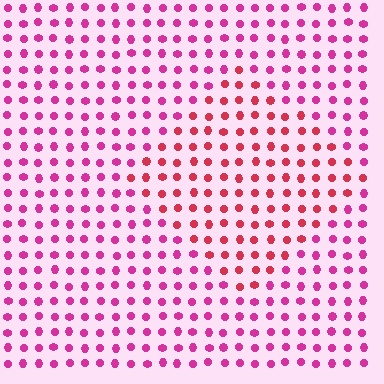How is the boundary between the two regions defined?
The boundary is defined purely by a slight shift in hue (about 29 degrees). Spacing, size, and orientation are identical on both sides.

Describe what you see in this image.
The image is filled with small magenta elements in a uniform arrangement. A diamond-shaped region is visible where the elements are tinted to a slightly different hue, forming a subtle color boundary.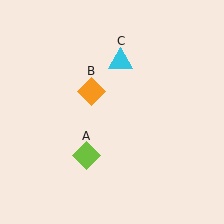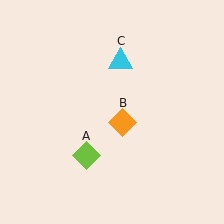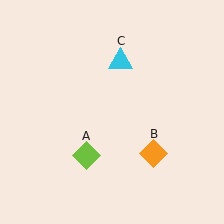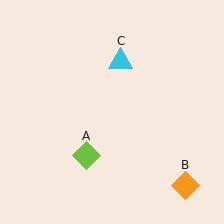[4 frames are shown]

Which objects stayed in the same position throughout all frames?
Lime diamond (object A) and cyan triangle (object C) remained stationary.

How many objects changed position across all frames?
1 object changed position: orange diamond (object B).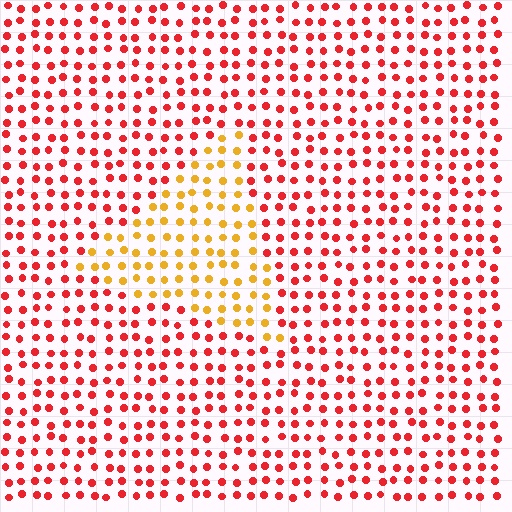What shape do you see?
I see a triangle.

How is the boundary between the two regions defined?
The boundary is defined purely by a slight shift in hue (about 45 degrees). Spacing, size, and orientation are identical on both sides.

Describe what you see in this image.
The image is filled with small red elements in a uniform arrangement. A triangle-shaped region is visible where the elements are tinted to a slightly different hue, forming a subtle color boundary.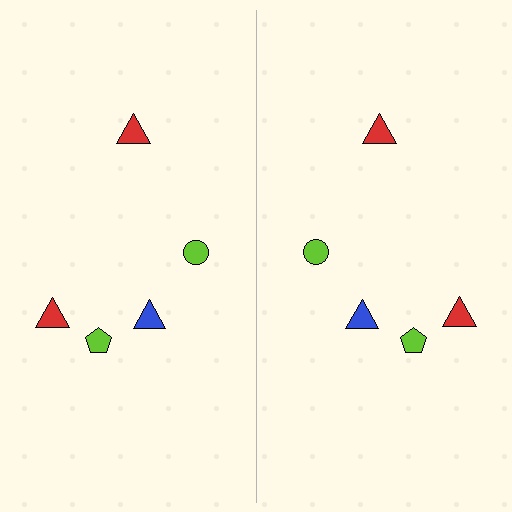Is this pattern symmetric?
Yes, this pattern has bilateral (reflection) symmetry.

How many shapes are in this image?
There are 10 shapes in this image.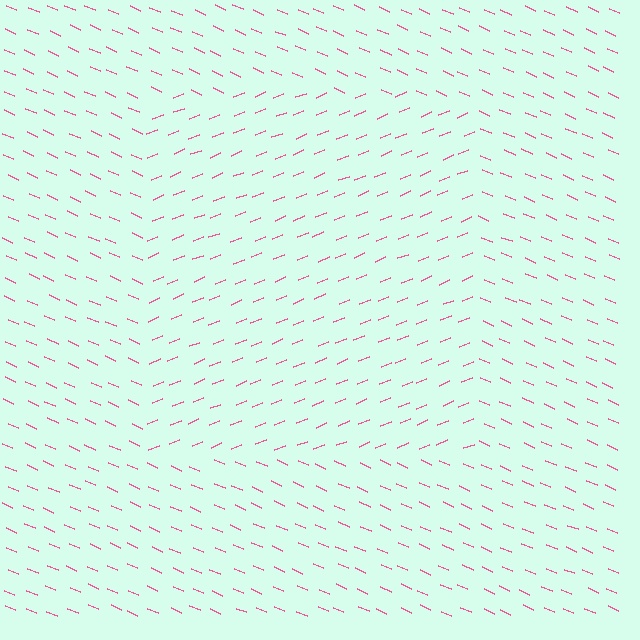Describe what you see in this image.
The image is filled with small pink line segments. A rectangle region in the image has lines oriented differently from the surrounding lines, creating a visible texture boundary.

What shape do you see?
I see a rectangle.